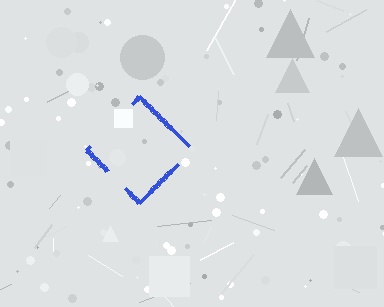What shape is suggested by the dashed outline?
The dashed outline suggests a diamond.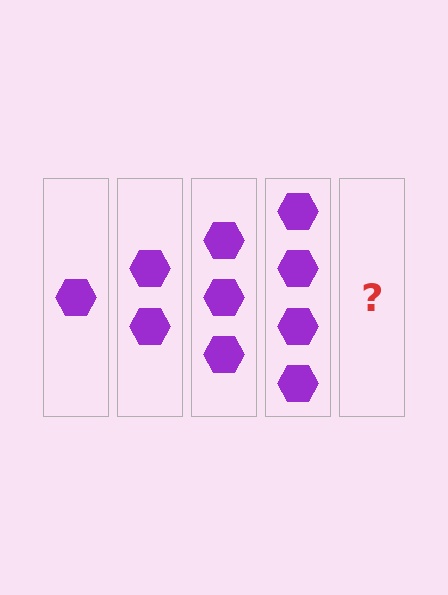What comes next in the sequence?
The next element should be 5 hexagons.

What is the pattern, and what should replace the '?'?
The pattern is that each step adds one more hexagon. The '?' should be 5 hexagons.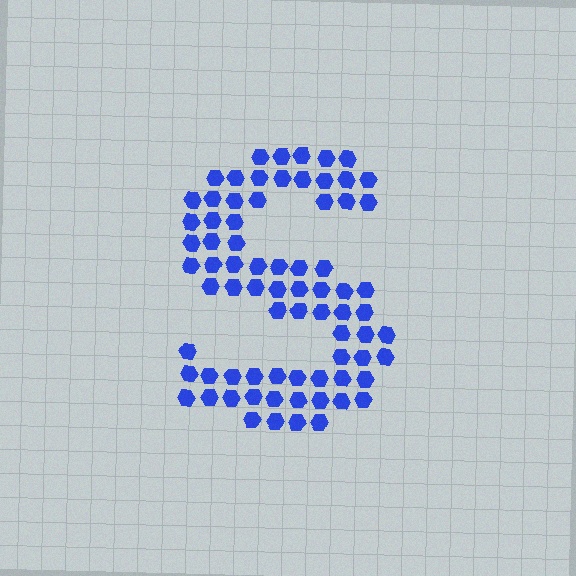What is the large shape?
The large shape is the letter S.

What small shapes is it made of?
It is made of small hexagons.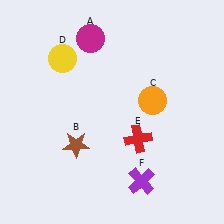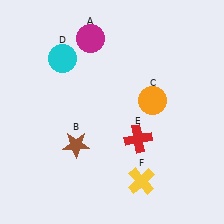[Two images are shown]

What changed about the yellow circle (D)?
In Image 1, D is yellow. In Image 2, it changed to cyan.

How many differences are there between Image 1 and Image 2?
There are 2 differences between the two images.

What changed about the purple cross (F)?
In Image 1, F is purple. In Image 2, it changed to yellow.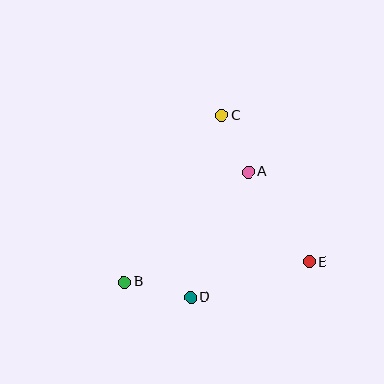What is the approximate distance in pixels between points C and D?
The distance between C and D is approximately 185 pixels.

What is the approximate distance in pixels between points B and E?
The distance between B and E is approximately 186 pixels.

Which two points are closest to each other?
Points A and C are closest to each other.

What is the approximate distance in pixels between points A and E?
The distance between A and E is approximately 109 pixels.